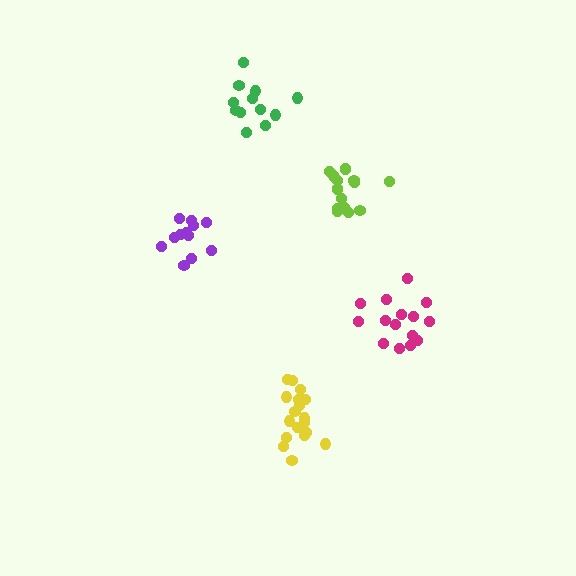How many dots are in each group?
Group 1: 18 dots, Group 2: 12 dots, Group 3: 17 dots, Group 4: 15 dots, Group 5: 12 dots (74 total).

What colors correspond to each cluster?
The clusters are colored: yellow, purple, lime, magenta, green.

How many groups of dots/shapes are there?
There are 5 groups.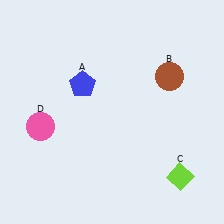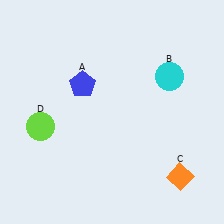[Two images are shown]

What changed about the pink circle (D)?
In Image 1, D is pink. In Image 2, it changed to lime.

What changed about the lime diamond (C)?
In Image 1, C is lime. In Image 2, it changed to orange.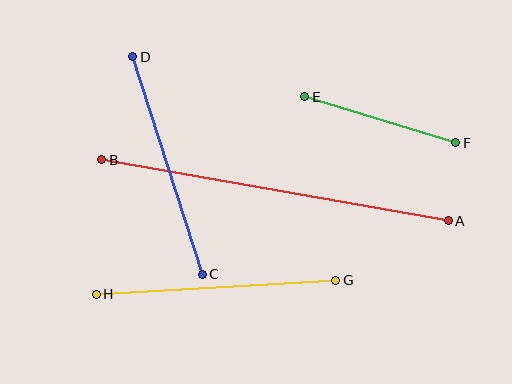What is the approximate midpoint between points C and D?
The midpoint is at approximately (168, 165) pixels.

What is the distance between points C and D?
The distance is approximately 228 pixels.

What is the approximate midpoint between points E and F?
The midpoint is at approximately (380, 120) pixels.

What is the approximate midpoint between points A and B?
The midpoint is at approximately (275, 190) pixels.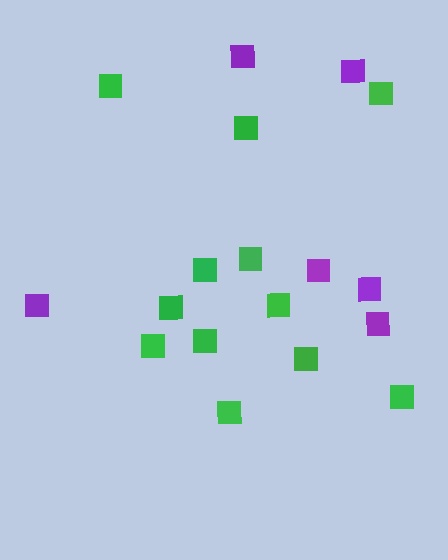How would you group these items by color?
There are 2 groups: one group of green squares (12) and one group of purple squares (6).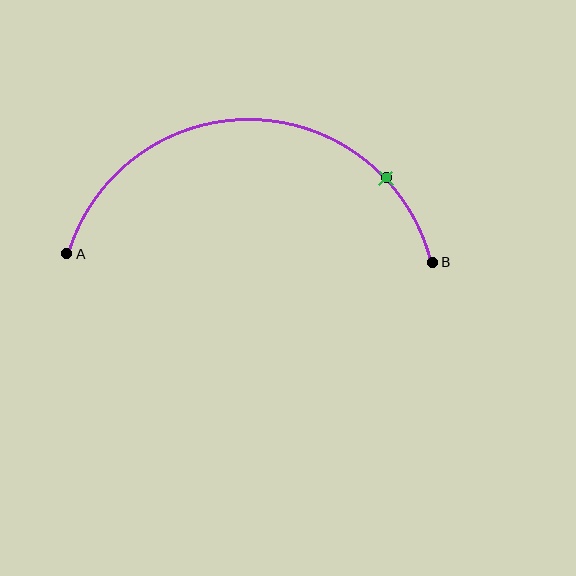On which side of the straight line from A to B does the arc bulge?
The arc bulges above the straight line connecting A and B.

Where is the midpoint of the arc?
The arc midpoint is the point on the curve farthest from the straight line joining A and B. It sits above that line.